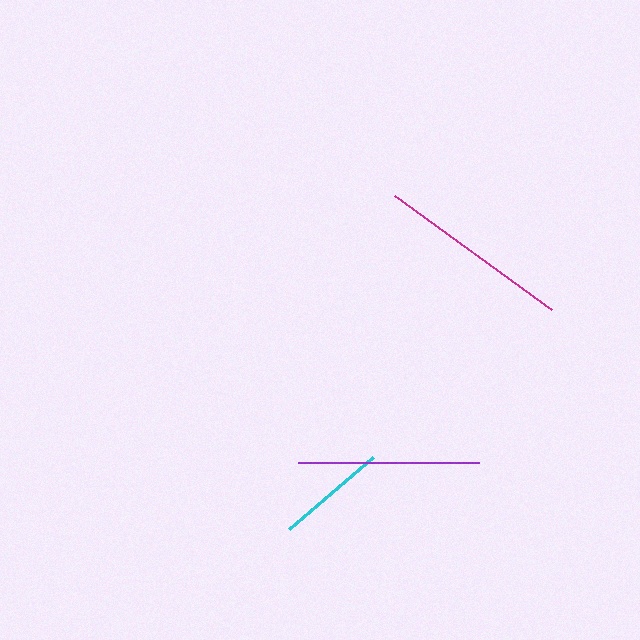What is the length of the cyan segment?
The cyan segment is approximately 111 pixels long.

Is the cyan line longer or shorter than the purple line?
The purple line is longer than the cyan line.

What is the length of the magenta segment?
The magenta segment is approximately 194 pixels long.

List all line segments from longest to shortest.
From longest to shortest: magenta, purple, cyan.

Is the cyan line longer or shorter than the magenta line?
The magenta line is longer than the cyan line.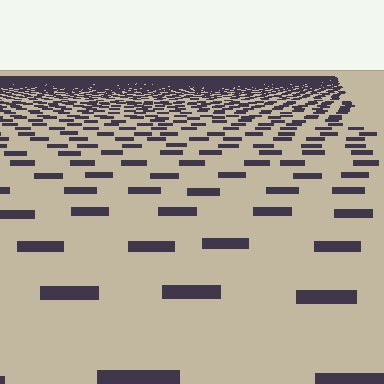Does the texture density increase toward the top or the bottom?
Density increases toward the top.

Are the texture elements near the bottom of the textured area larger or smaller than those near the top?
Larger. Near the bottom, elements are closer to the viewer and appear at a bigger on-screen size.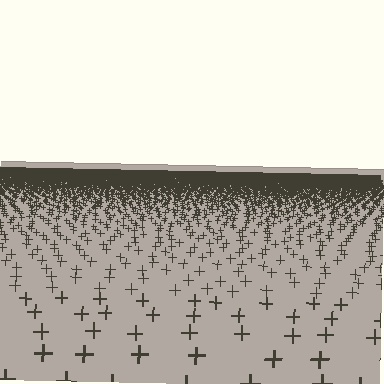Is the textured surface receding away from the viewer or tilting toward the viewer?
The surface is receding away from the viewer. Texture elements get smaller and denser toward the top.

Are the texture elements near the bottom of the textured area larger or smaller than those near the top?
Larger. Near the bottom, elements are closer to the viewer and appear at a bigger on-screen size.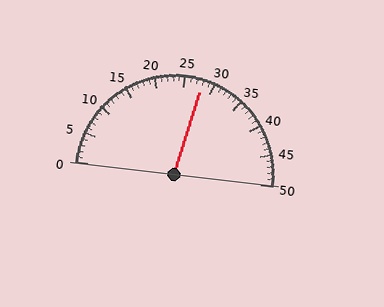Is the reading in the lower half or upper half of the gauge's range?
The reading is in the upper half of the range (0 to 50).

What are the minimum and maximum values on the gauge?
The gauge ranges from 0 to 50.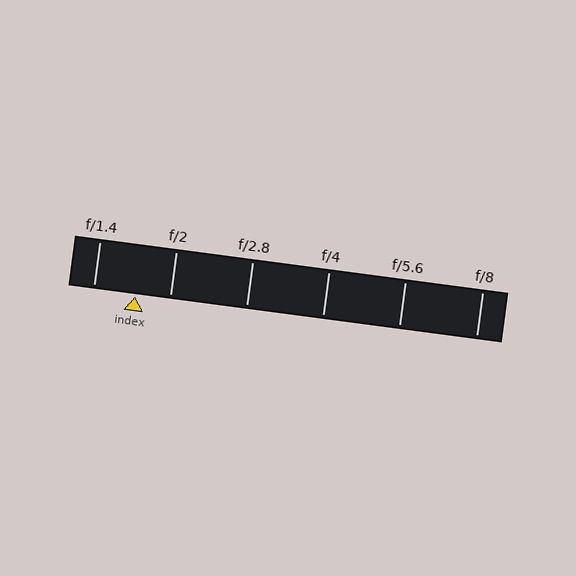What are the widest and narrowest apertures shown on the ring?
The widest aperture shown is f/1.4 and the narrowest is f/8.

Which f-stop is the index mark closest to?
The index mark is closest to f/2.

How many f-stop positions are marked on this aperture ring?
There are 6 f-stop positions marked.